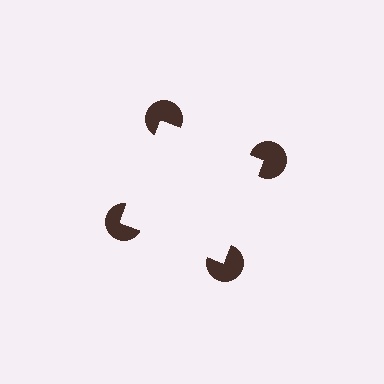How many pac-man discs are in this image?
There are 4 — one at each vertex of the illusory square.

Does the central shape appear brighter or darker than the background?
It typically appears slightly brighter than the background, even though no actual brightness change is drawn.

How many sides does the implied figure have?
4 sides.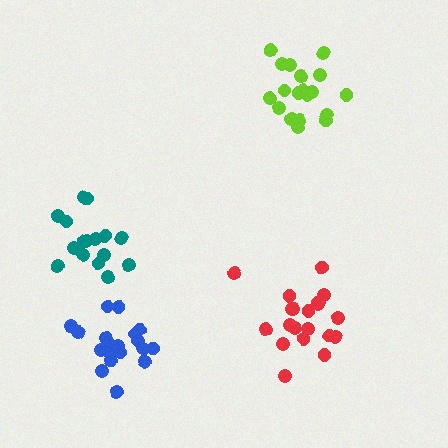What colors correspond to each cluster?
The clusters are colored: red, teal, lime, blue.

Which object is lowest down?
The blue cluster is bottommost.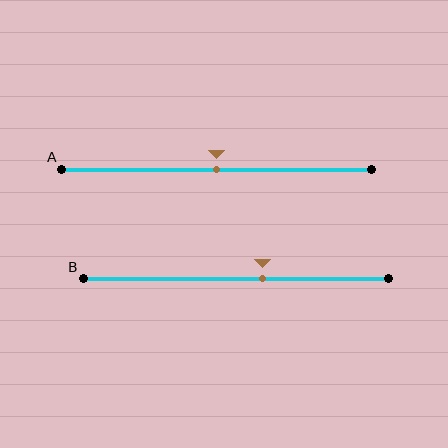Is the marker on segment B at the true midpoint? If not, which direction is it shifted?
No, the marker on segment B is shifted to the right by about 9% of the segment length.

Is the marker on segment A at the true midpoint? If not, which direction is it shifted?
Yes, the marker on segment A is at the true midpoint.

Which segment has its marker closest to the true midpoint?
Segment A has its marker closest to the true midpoint.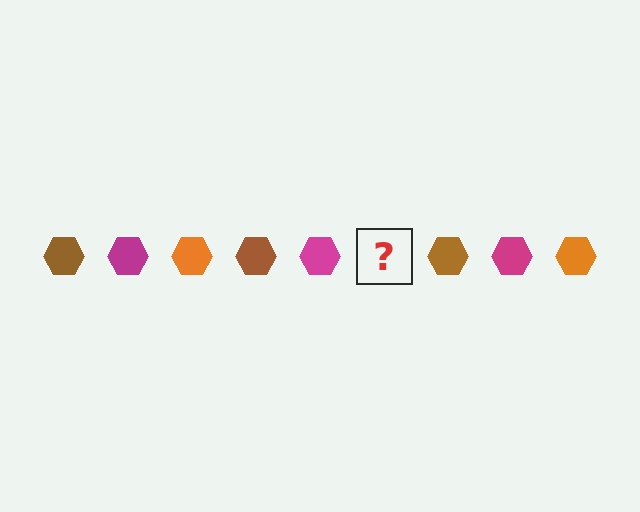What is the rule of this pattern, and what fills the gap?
The rule is that the pattern cycles through brown, magenta, orange hexagons. The gap should be filled with an orange hexagon.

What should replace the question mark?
The question mark should be replaced with an orange hexagon.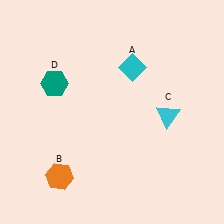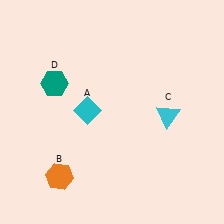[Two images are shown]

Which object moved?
The cyan diamond (A) moved left.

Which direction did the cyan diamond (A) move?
The cyan diamond (A) moved left.